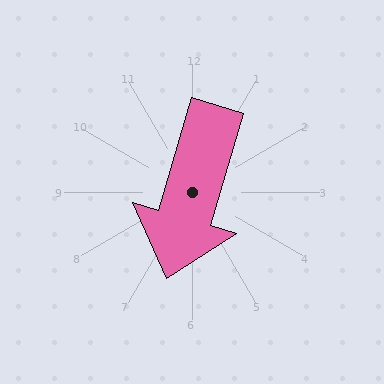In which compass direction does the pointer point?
South.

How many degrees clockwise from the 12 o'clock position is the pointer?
Approximately 196 degrees.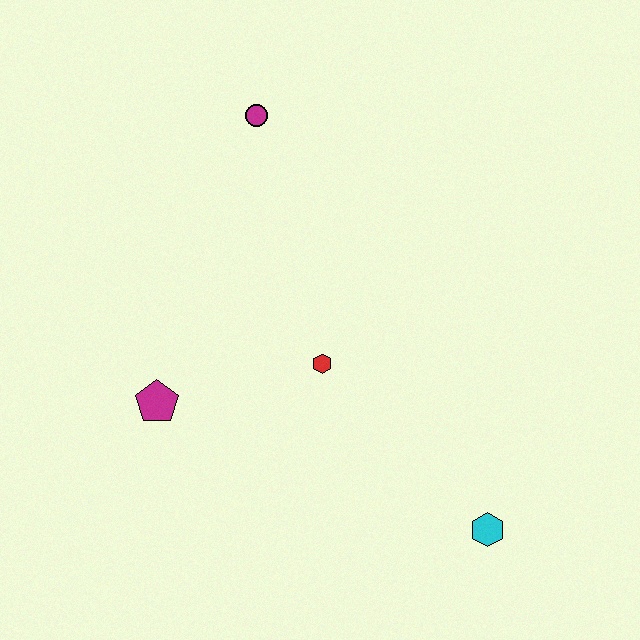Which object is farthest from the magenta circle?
The cyan hexagon is farthest from the magenta circle.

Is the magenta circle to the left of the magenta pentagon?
No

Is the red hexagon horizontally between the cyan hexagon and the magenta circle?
Yes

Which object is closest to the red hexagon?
The magenta pentagon is closest to the red hexagon.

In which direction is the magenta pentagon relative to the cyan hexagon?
The magenta pentagon is to the left of the cyan hexagon.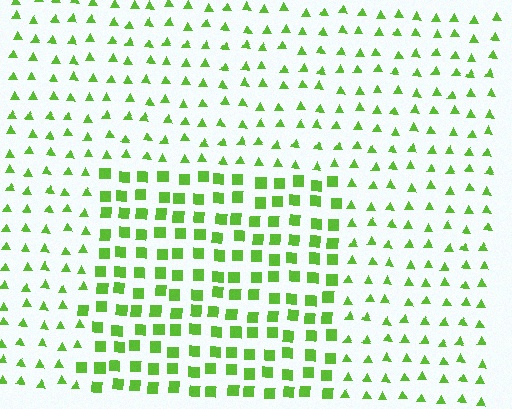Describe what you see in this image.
The image is filled with small lime elements arranged in a uniform grid. A rectangle-shaped region contains squares, while the surrounding area contains triangles. The boundary is defined purely by the change in element shape.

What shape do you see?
I see a rectangle.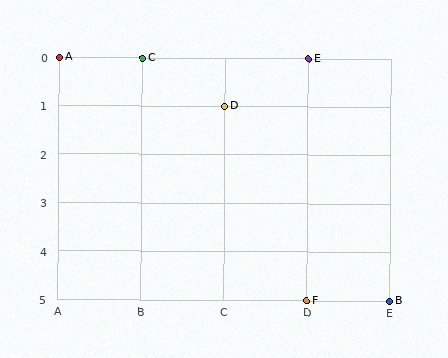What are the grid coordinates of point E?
Point E is at grid coordinates (D, 0).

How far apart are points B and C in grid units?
Points B and C are 3 columns and 5 rows apart (about 5.8 grid units diagonally).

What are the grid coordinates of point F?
Point F is at grid coordinates (D, 5).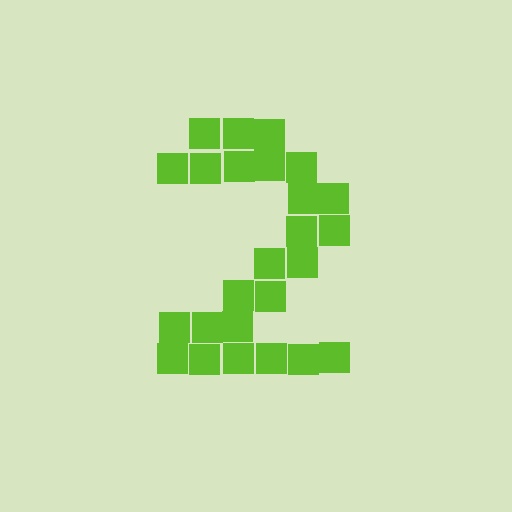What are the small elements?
The small elements are squares.